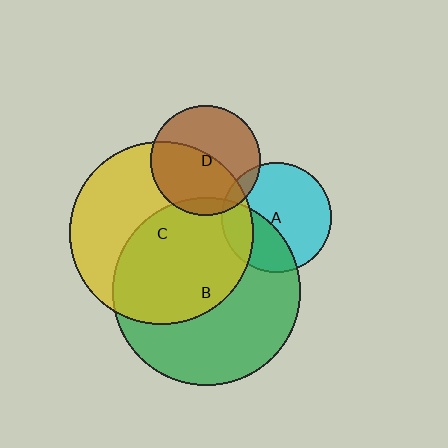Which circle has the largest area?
Circle B (green).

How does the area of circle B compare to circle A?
Approximately 2.9 times.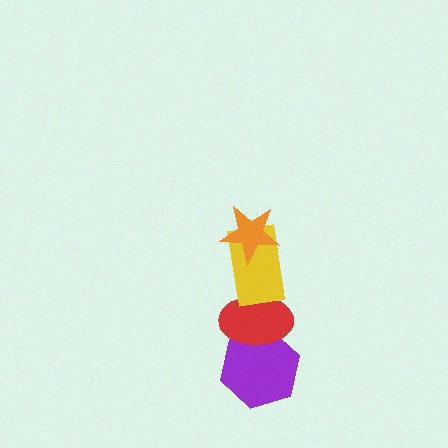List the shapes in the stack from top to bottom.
From top to bottom: the orange star, the yellow rectangle, the red ellipse, the purple hexagon.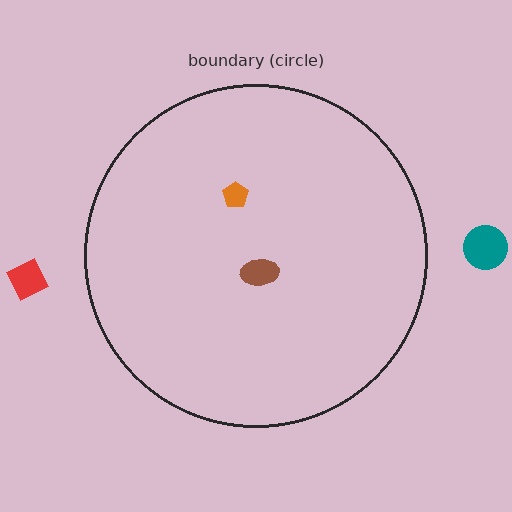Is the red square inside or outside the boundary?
Outside.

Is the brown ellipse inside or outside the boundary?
Inside.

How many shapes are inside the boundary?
2 inside, 2 outside.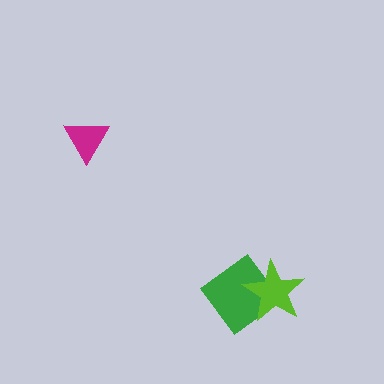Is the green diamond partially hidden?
Yes, it is partially covered by another shape.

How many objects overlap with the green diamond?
1 object overlaps with the green diamond.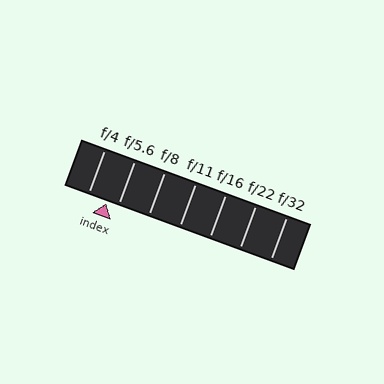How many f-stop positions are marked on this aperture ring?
There are 7 f-stop positions marked.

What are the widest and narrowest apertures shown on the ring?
The widest aperture shown is f/4 and the narrowest is f/32.